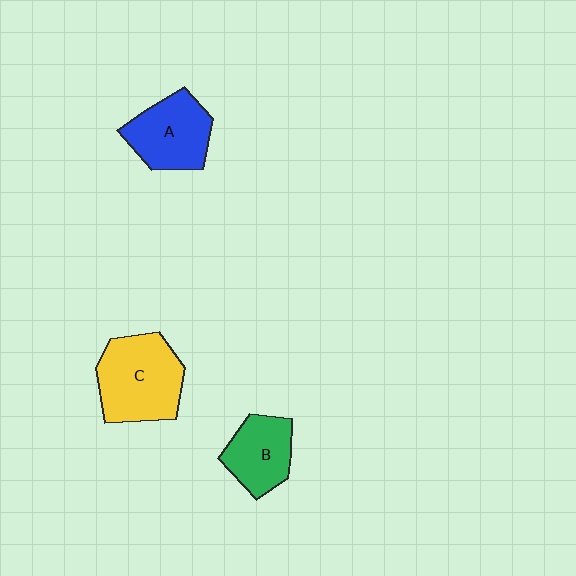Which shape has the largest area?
Shape C (yellow).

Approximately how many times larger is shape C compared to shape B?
Approximately 1.5 times.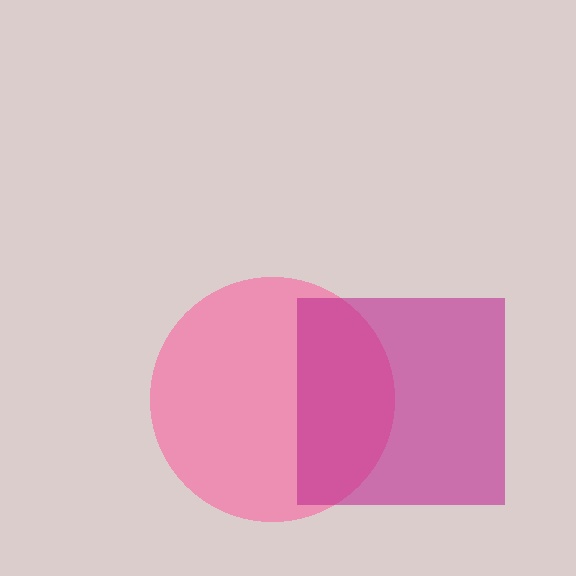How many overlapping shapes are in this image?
There are 2 overlapping shapes in the image.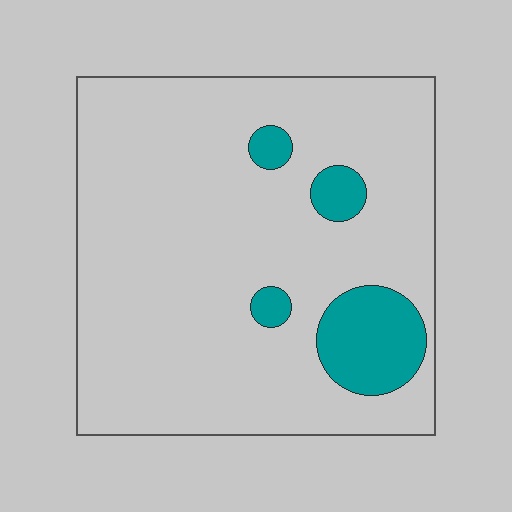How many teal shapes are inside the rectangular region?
4.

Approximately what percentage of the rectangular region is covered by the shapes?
Approximately 10%.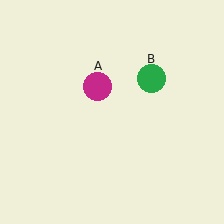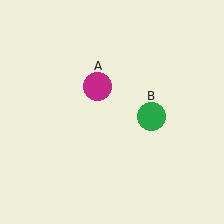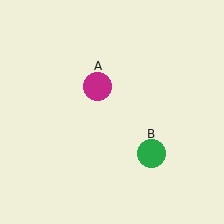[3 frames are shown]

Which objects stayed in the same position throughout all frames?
Magenta circle (object A) remained stationary.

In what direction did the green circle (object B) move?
The green circle (object B) moved down.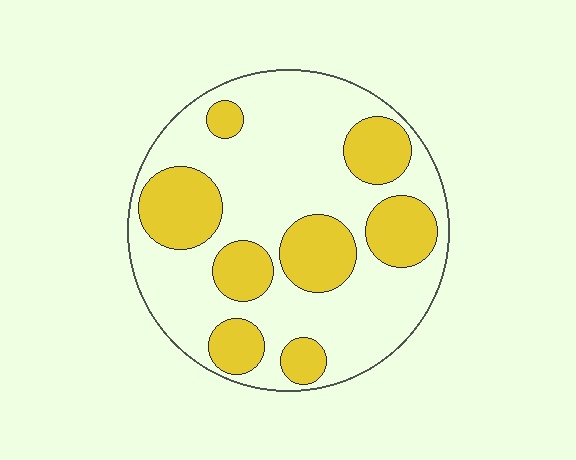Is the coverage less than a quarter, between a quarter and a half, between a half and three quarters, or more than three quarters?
Between a quarter and a half.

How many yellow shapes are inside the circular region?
8.